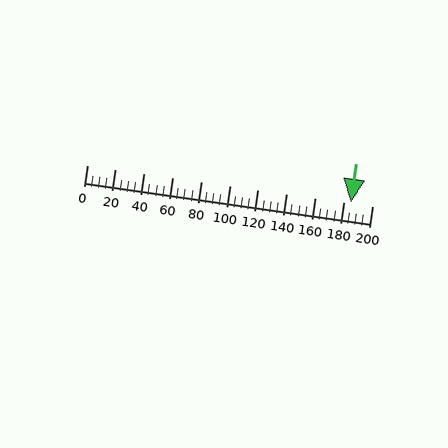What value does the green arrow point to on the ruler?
The green arrow points to approximately 185.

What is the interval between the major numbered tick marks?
The major tick marks are spaced 20 units apart.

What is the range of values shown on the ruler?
The ruler shows values from 0 to 200.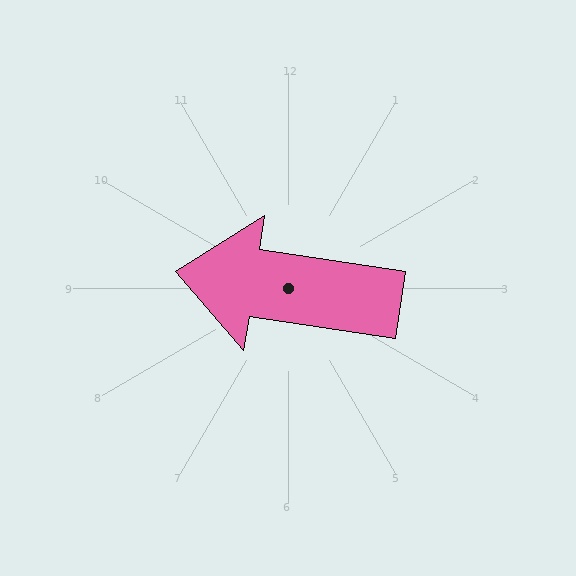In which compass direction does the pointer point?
West.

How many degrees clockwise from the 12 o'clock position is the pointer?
Approximately 279 degrees.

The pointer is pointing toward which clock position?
Roughly 9 o'clock.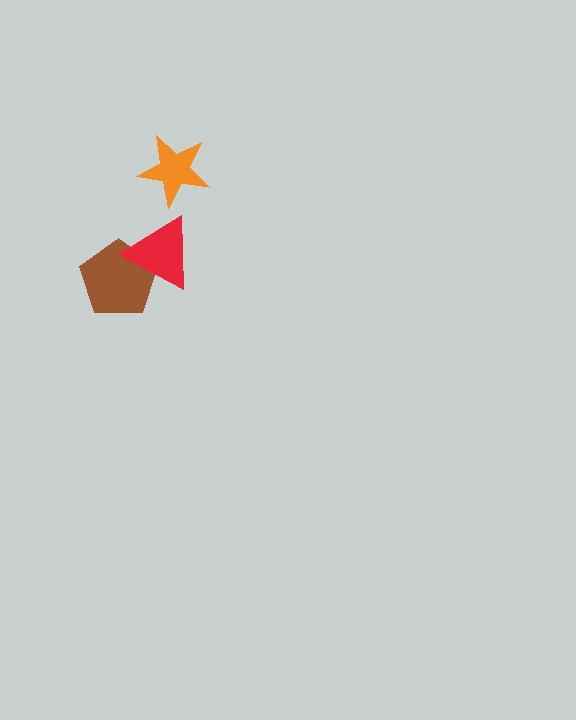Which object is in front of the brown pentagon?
The red triangle is in front of the brown pentagon.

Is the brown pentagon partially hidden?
Yes, it is partially covered by another shape.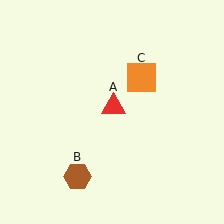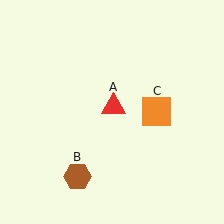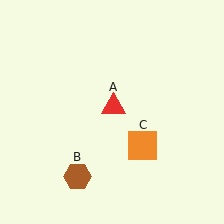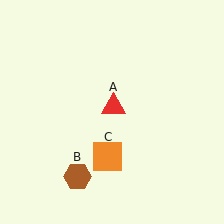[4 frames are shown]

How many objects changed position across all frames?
1 object changed position: orange square (object C).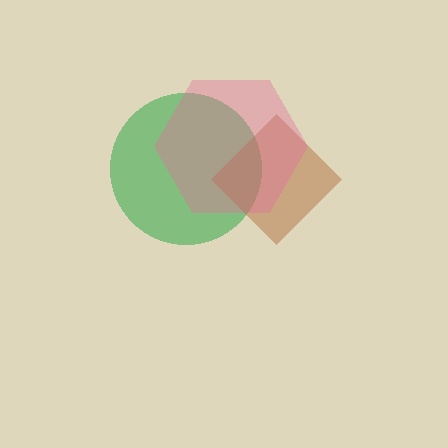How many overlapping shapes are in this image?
There are 3 overlapping shapes in the image.